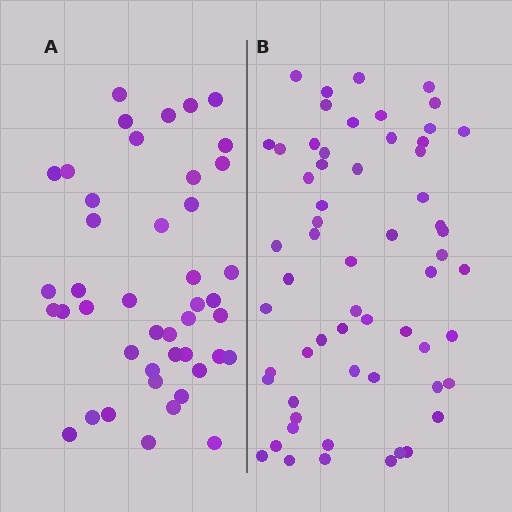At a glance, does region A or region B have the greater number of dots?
Region B (the right region) has more dots.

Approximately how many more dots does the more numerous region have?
Region B has approximately 15 more dots than region A.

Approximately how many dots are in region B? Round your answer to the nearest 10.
About 60 dots.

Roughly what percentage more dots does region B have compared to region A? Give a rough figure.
About 35% more.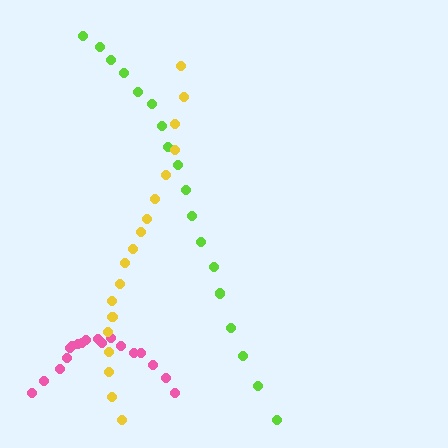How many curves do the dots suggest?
There are 3 distinct paths.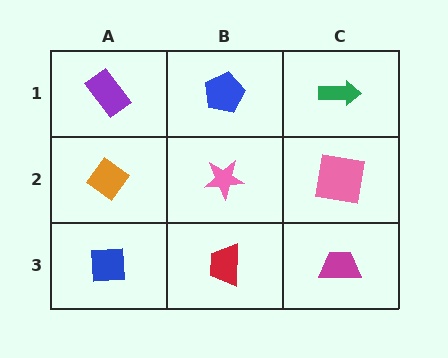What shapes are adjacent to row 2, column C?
A green arrow (row 1, column C), a magenta trapezoid (row 3, column C), a pink star (row 2, column B).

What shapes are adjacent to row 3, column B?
A pink star (row 2, column B), a blue square (row 3, column A), a magenta trapezoid (row 3, column C).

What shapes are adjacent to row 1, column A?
An orange diamond (row 2, column A), a blue pentagon (row 1, column B).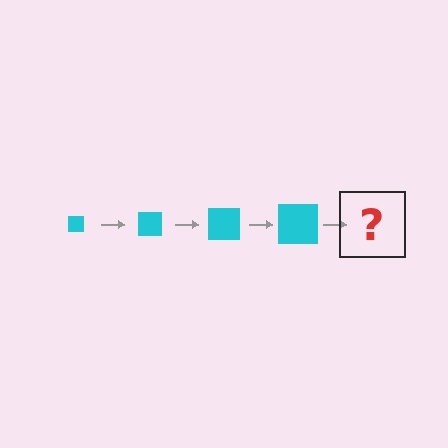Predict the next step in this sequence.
The next step is a cyan square, larger than the previous one.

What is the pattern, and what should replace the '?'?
The pattern is that the square gets progressively larger each step. The '?' should be a cyan square, larger than the previous one.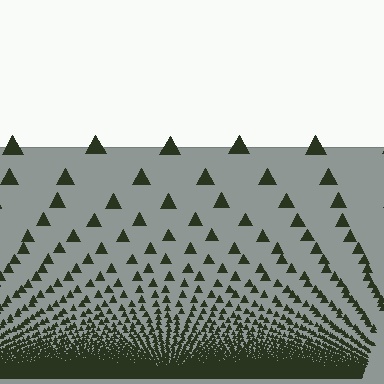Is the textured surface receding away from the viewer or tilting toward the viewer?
The surface appears to tilt toward the viewer. Texture elements get larger and sparser toward the top.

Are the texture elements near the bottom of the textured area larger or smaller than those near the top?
Smaller. The gradient is inverted — elements near the bottom are smaller and denser.